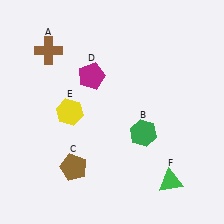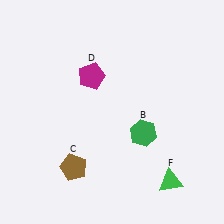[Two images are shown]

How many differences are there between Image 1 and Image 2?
There are 2 differences between the two images.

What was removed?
The brown cross (A), the yellow hexagon (E) were removed in Image 2.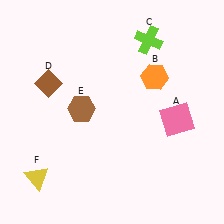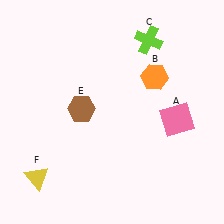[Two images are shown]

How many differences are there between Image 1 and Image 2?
There is 1 difference between the two images.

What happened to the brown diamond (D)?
The brown diamond (D) was removed in Image 2. It was in the top-left area of Image 1.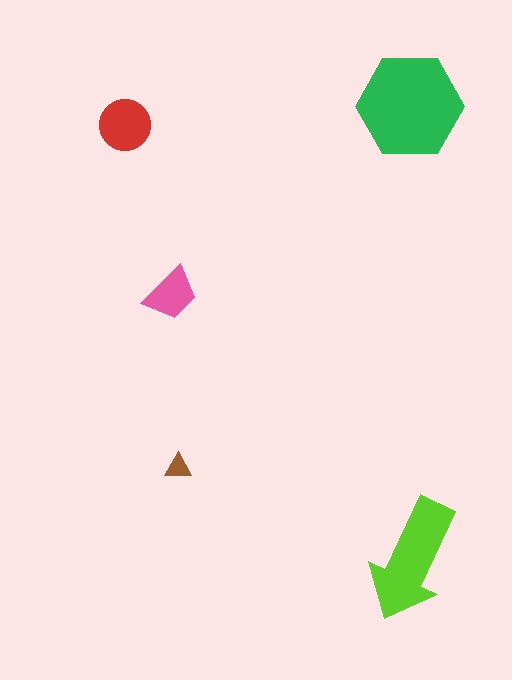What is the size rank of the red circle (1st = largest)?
3rd.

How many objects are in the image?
There are 5 objects in the image.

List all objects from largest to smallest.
The green hexagon, the lime arrow, the red circle, the pink trapezoid, the brown triangle.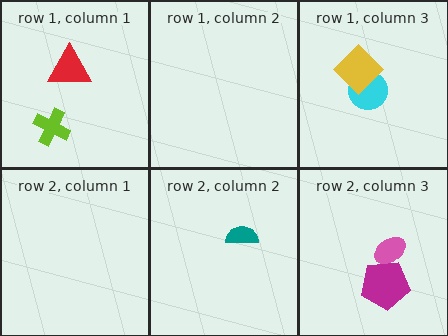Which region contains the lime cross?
The row 1, column 1 region.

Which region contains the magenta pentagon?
The row 2, column 3 region.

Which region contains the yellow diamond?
The row 1, column 3 region.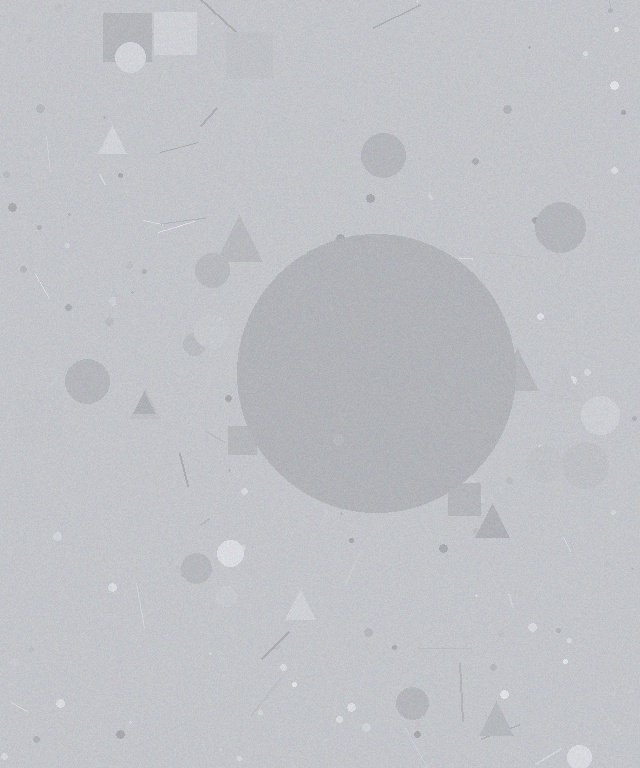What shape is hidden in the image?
A circle is hidden in the image.